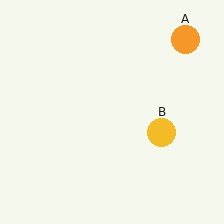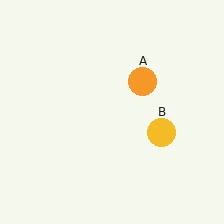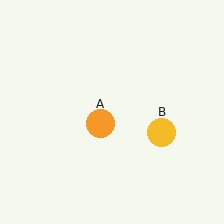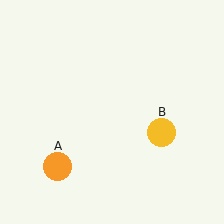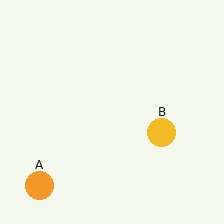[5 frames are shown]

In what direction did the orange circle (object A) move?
The orange circle (object A) moved down and to the left.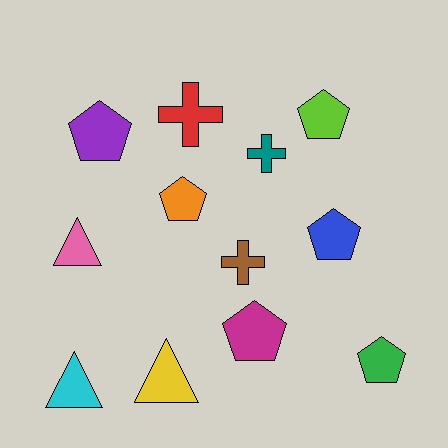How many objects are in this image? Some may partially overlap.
There are 12 objects.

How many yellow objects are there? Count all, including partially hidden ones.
There is 1 yellow object.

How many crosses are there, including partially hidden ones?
There are 3 crosses.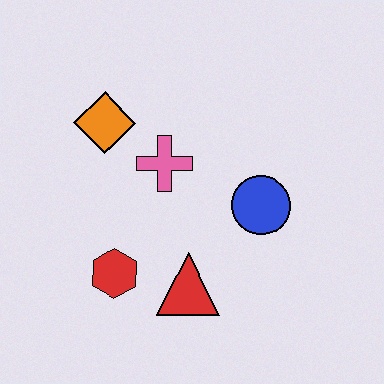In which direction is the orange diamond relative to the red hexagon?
The orange diamond is above the red hexagon.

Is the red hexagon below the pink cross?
Yes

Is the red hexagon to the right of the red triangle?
No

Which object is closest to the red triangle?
The red hexagon is closest to the red triangle.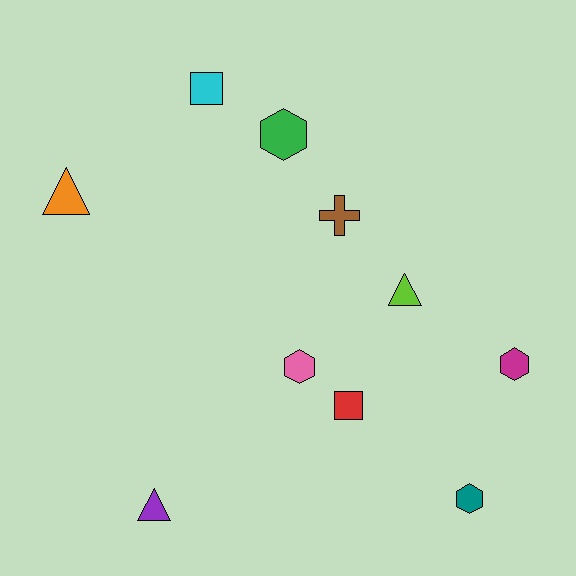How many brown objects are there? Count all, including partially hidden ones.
There is 1 brown object.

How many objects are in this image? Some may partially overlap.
There are 10 objects.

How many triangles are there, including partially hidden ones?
There are 3 triangles.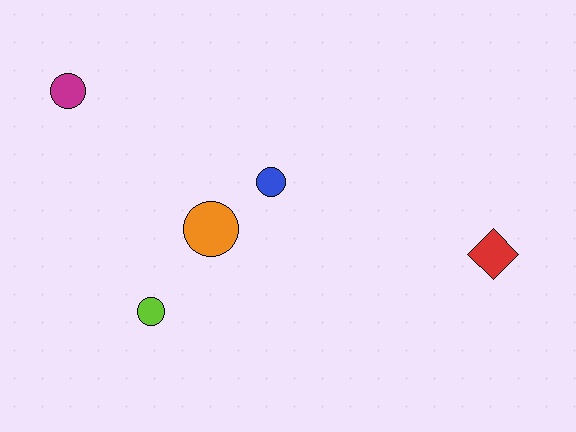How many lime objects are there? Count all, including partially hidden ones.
There is 1 lime object.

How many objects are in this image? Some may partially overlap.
There are 5 objects.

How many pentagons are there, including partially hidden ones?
There are no pentagons.